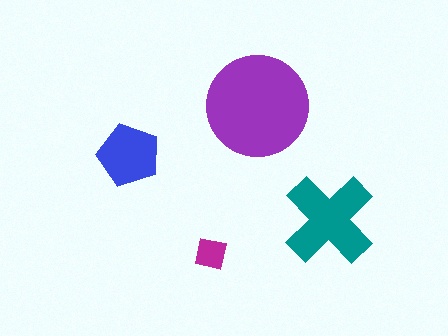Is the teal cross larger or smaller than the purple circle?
Smaller.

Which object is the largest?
The purple circle.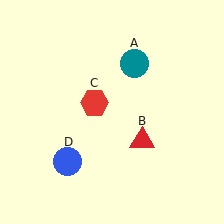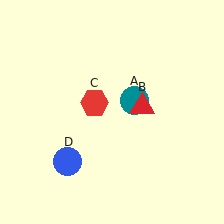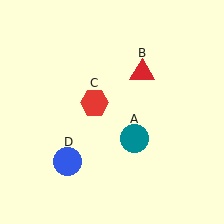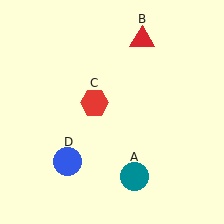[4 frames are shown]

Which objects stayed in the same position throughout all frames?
Red hexagon (object C) and blue circle (object D) remained stationary.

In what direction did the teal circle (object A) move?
The teal circle (object A) moved down.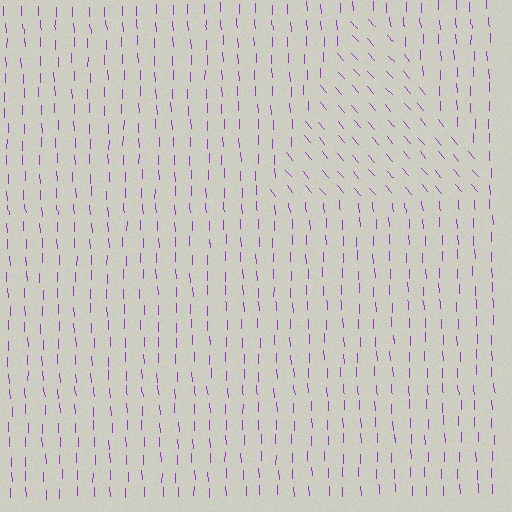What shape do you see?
I see a triangle.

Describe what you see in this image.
The image is filled with small purple line segments. A triangle region in the image has lines oriented differently from the surrounding lines, creating a visible texture boundary.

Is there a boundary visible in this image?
Yes, there is a texture boundary formed by a change in line orientation.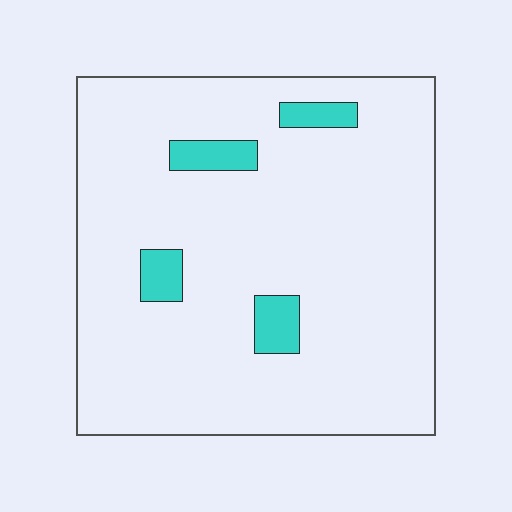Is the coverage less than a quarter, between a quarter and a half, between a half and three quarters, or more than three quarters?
Less than a quarter.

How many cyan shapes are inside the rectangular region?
4.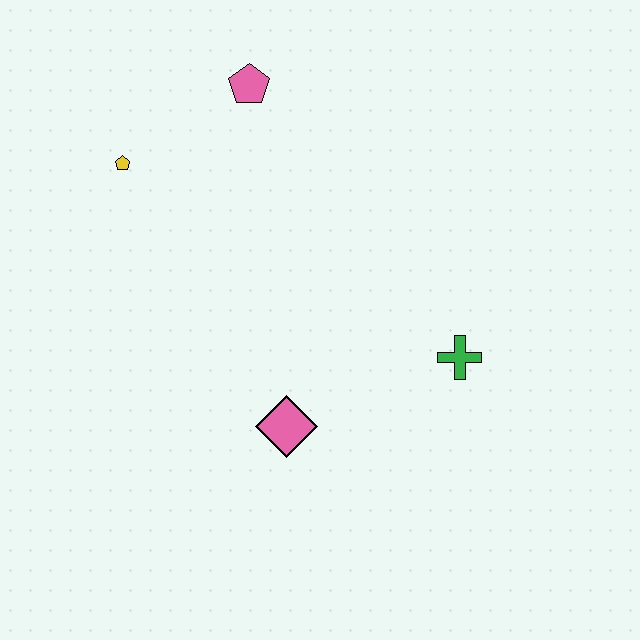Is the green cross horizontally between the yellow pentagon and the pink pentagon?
No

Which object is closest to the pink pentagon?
The yellow pentagon is closest to the pink pentagon.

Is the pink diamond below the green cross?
Yes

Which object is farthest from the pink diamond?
The pink pentagon is farthest from the pink diamond.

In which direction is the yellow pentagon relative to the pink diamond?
The yellow pentagon is above the pink diamond.